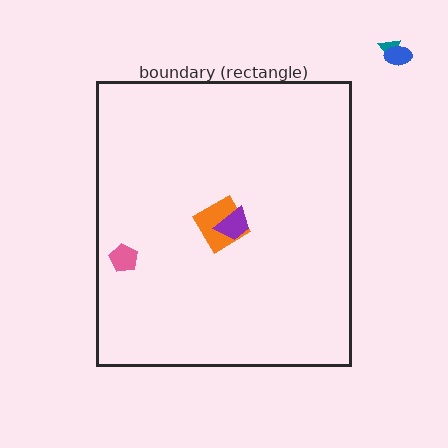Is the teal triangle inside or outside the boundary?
Outside.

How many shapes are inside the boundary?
3 inside, 2 outside.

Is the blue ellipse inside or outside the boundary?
Outside.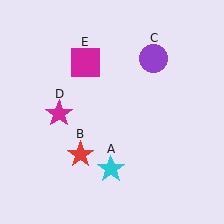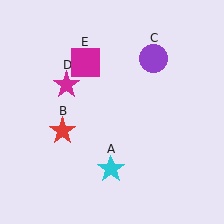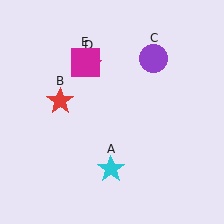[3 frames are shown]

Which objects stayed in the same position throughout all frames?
Cyan star (object A) and purple circle (object C) and magenta square (object E) remained stationary.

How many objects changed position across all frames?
2 objects changed position: red star (object B), magenta star (object D).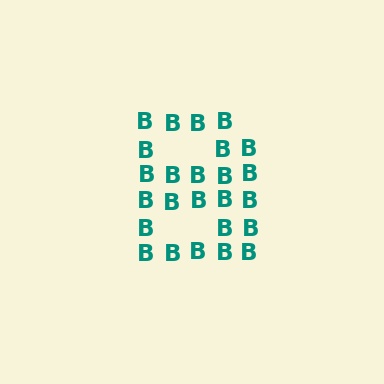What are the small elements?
The small elements are letter B's.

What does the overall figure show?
The overall figure shows the letter B.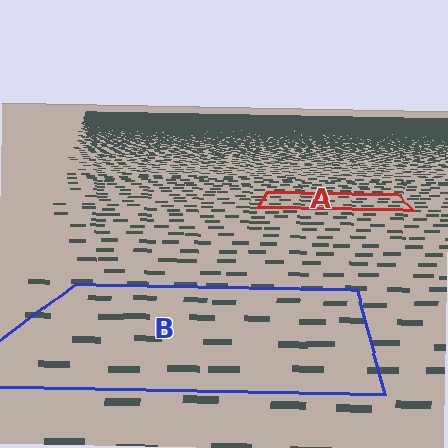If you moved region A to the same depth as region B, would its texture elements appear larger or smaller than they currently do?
They would appear larger. At a closer depth, the same texture elements are projected at a bigger on-screen size.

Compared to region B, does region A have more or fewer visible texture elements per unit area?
Region A has more texture elements per unit area — they are packed more densely because it is farther away.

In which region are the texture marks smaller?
The texture marks are smaller in region A, because it is farther away.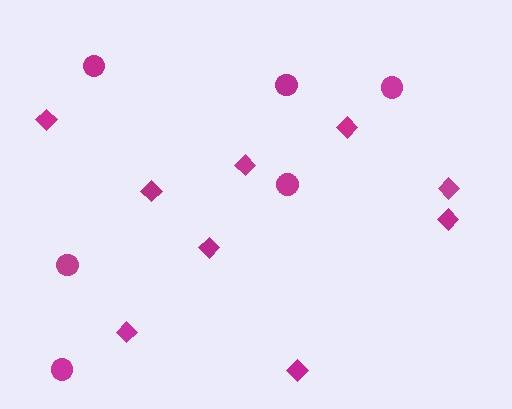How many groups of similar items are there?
There are 2 groups: one group of diamonds (9) and one group of circles (6).